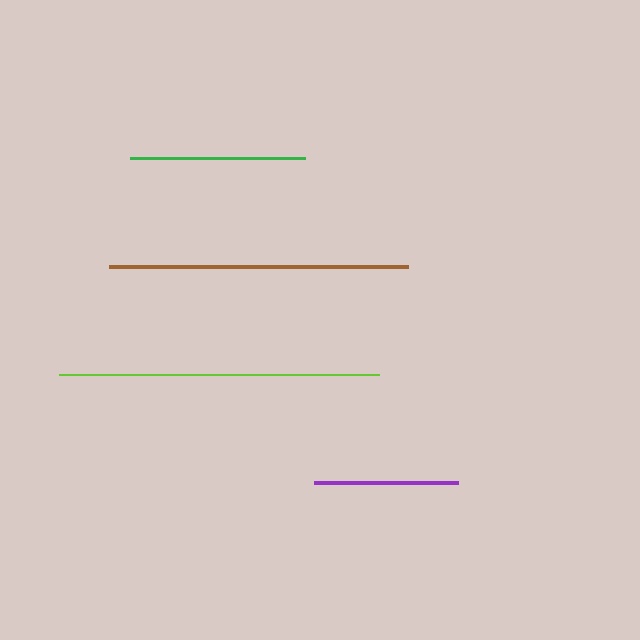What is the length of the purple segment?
The purple segment is approximately 144 pixels long.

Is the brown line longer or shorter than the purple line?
The brown line is longer than the purple line.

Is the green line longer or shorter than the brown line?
The brown line is longer than the green line.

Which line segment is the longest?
The lime line is the longest at approximately 320 pixels.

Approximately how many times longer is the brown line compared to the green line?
The brown line is approximately 1.7 times the length of the green line.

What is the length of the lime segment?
The lime segment is approximately 320 pixels long.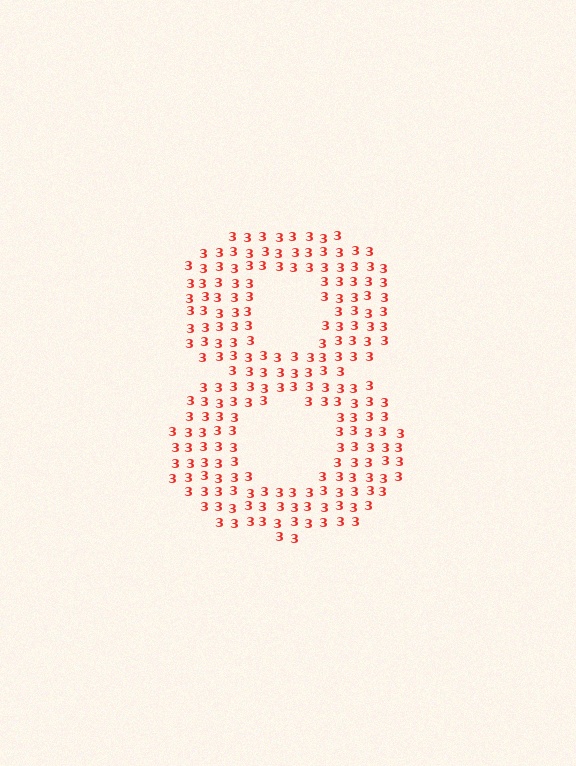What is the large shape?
The large shape is the digit 8.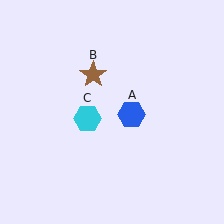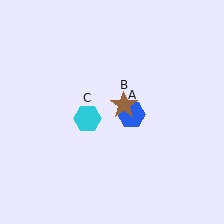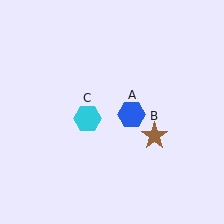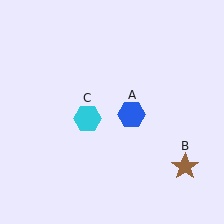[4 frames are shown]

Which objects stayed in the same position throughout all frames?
Blue hexagon (object A) and cyan hexagon (object C) remained stationary.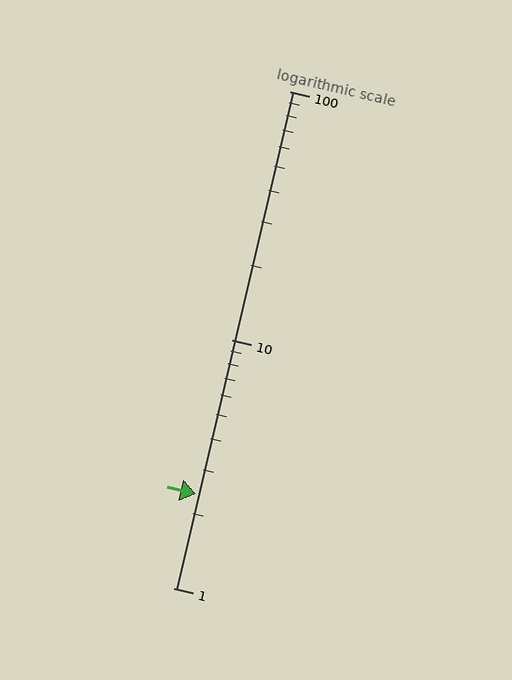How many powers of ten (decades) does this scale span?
The scale spans 2 decades, from 1 to 100.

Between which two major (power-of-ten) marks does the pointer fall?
The pointer is between 1 and 10.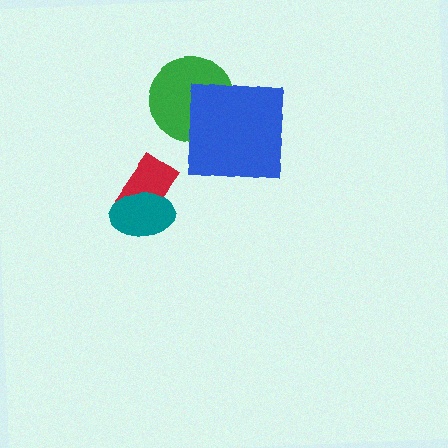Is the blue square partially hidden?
No, no other shape covers it.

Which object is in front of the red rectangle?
The teal ellipse is in front of the red rectangle.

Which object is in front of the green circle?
The blue square is in front of the green circle.